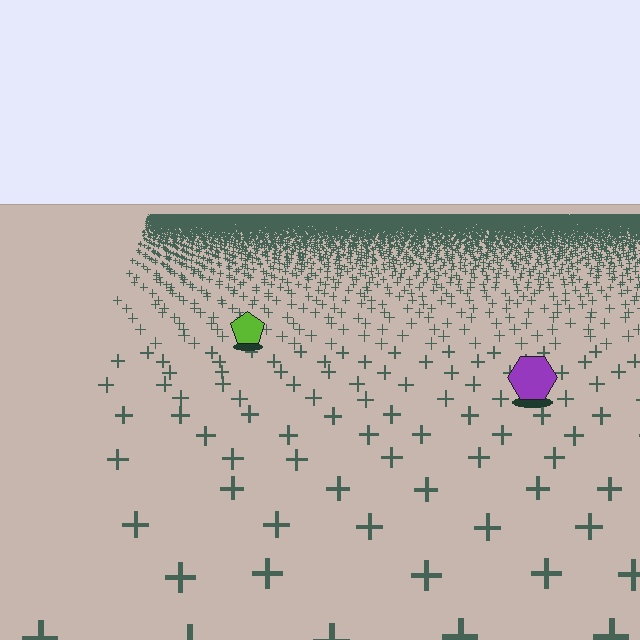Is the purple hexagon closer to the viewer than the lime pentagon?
Yes. The purple hexagon is closer — you can tell from the texture gradient: the ground texture is coarser near it.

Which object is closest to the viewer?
The purple hexagon is closest. The texture marks near it are larger and more spread out.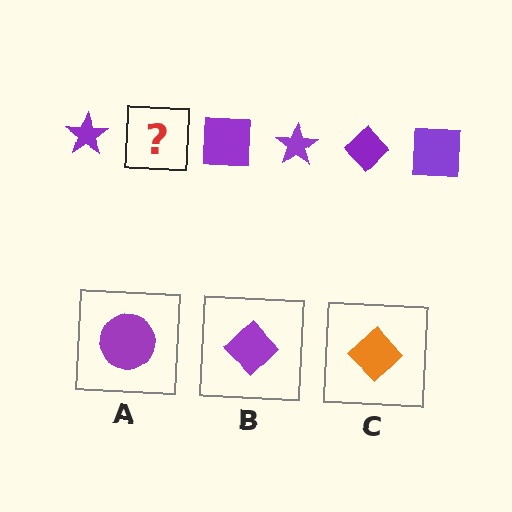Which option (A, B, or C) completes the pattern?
B.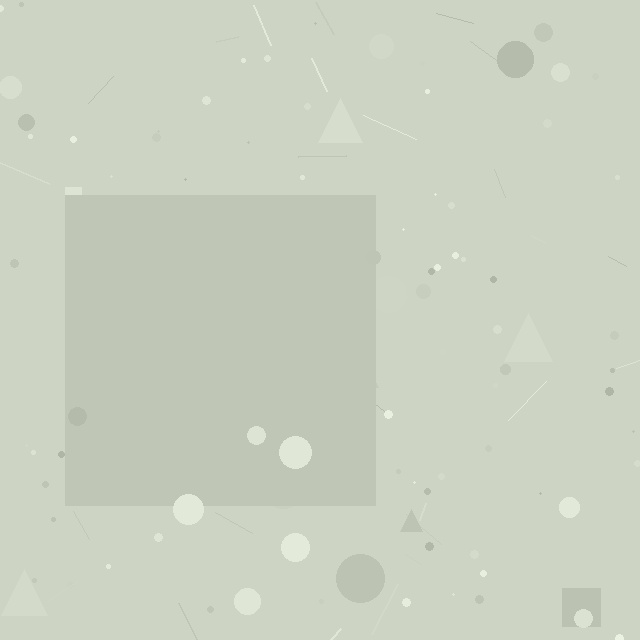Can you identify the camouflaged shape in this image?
The camouflaged shape is a square.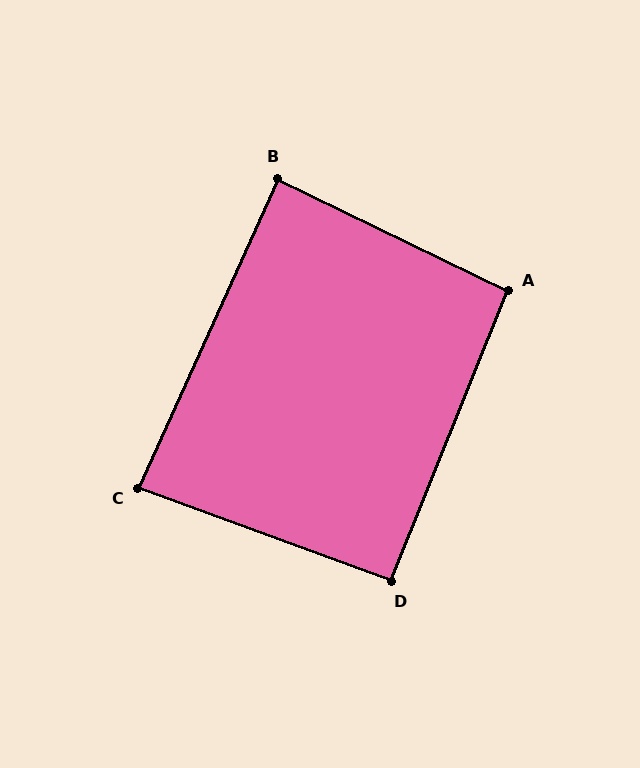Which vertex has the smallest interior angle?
C, at approximately 86 degrees.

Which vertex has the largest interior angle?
A, at approximately 94 degrees.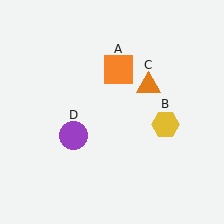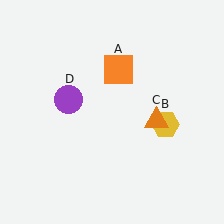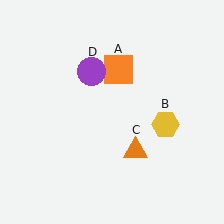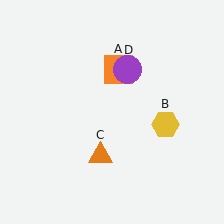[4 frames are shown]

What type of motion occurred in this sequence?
The orange triangle (object C), purple circle (object D) rotated clockwise around the center of the scene.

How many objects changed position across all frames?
2 objects changed position: orange triangle (object C), purple circle (object D).